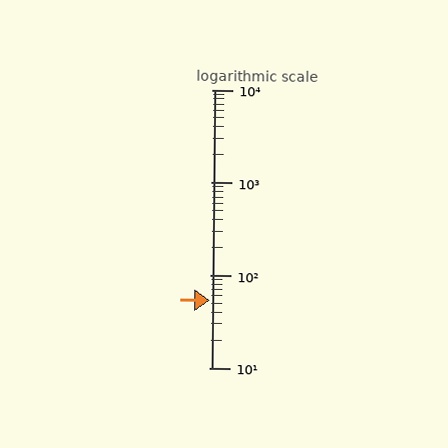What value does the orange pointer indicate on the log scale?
The pointer indicates approximately 53.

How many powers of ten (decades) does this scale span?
The scale spans 3 decades, from 10 to 10000.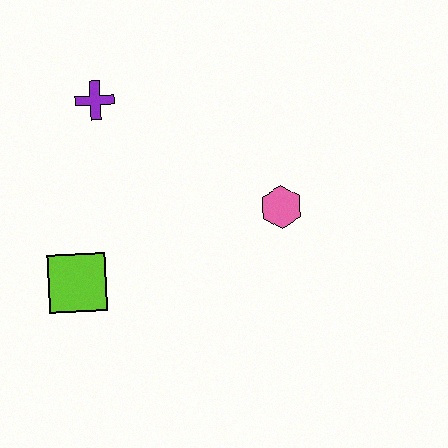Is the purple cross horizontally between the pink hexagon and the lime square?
Yes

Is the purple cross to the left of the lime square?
No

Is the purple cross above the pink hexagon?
Yes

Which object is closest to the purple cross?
The lime square is closest to the purple cross.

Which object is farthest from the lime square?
The pink hexagon is farthest from the lime square.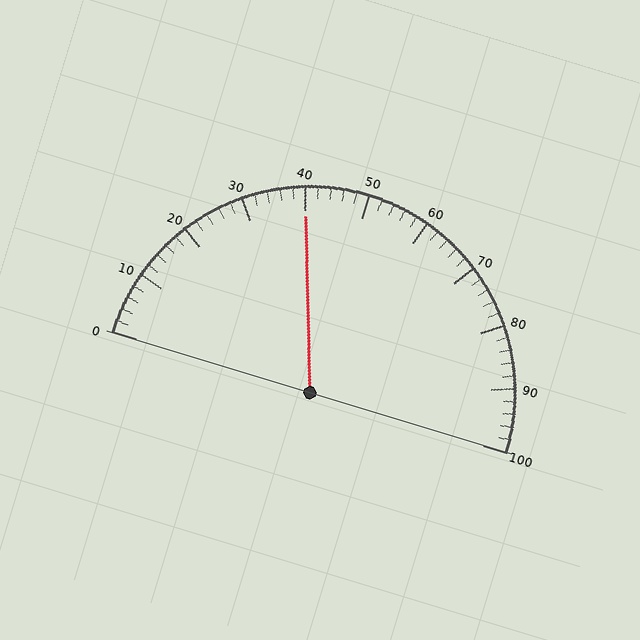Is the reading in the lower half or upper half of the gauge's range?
The reading is in the lower half of the range (0 to 100).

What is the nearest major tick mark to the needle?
The nearest major tick mark is 40.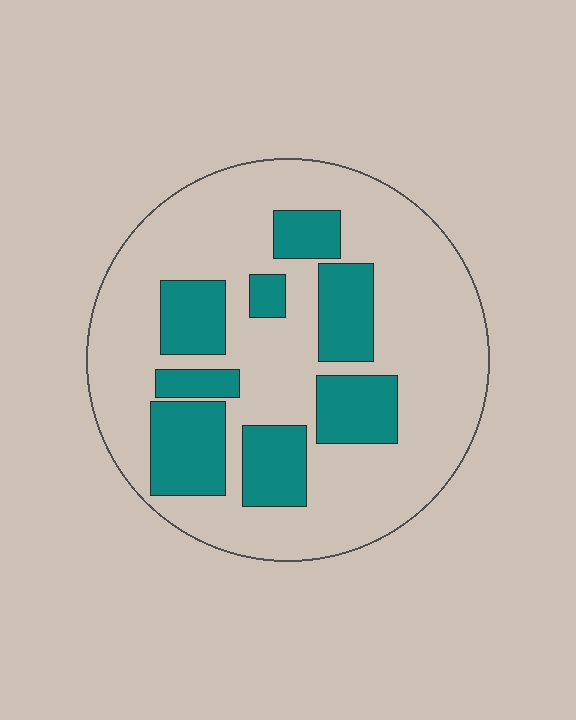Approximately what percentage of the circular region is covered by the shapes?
Approximately 30%.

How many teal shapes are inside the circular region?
8.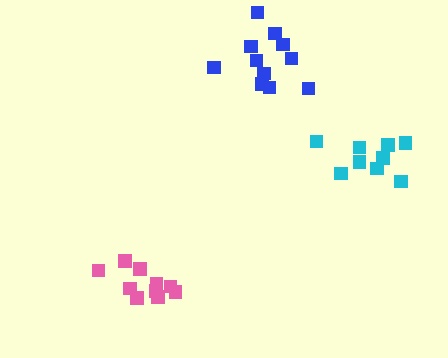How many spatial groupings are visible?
There are 3 spatial groupings.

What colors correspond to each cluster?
The clusters are colored: pink, cyan, blue.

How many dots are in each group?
Group 1: 10 dots, Group 2: 9 dots, Group 3: 11 dots (30 total).